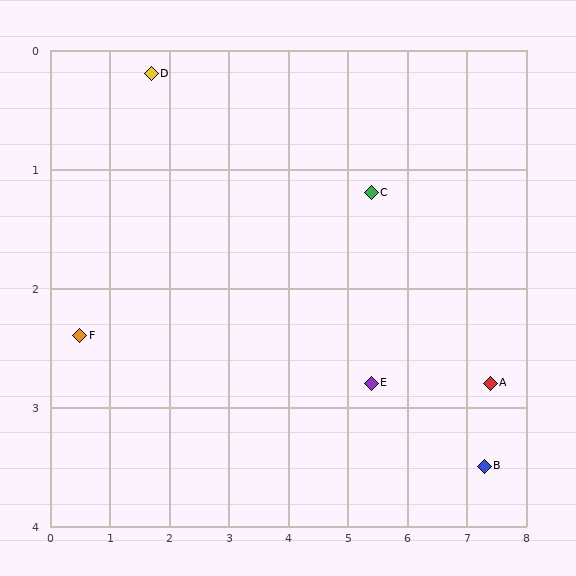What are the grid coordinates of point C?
Point C is at approximately (5.4, 1.2).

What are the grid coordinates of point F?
Point F is at approximately (0.5, 2.4).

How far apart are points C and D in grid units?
Points C and D are about 3.8 grid units apart.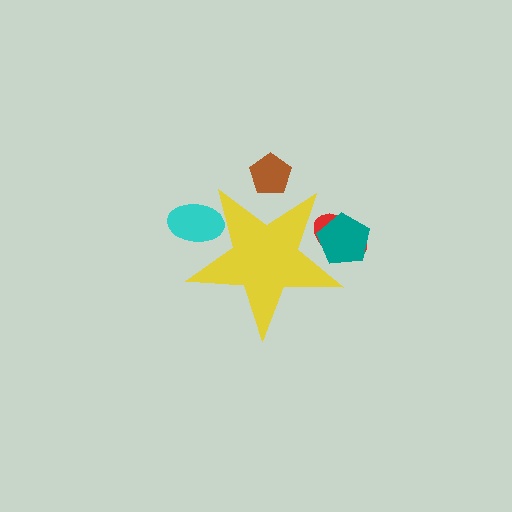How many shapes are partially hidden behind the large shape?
4 shapes are partially hidden.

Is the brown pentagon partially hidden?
Yes, the brown pentagon is partially hidden behind the yellow star.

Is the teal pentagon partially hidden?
Yes, the teal pentagon is partially hidden behind the yellow star.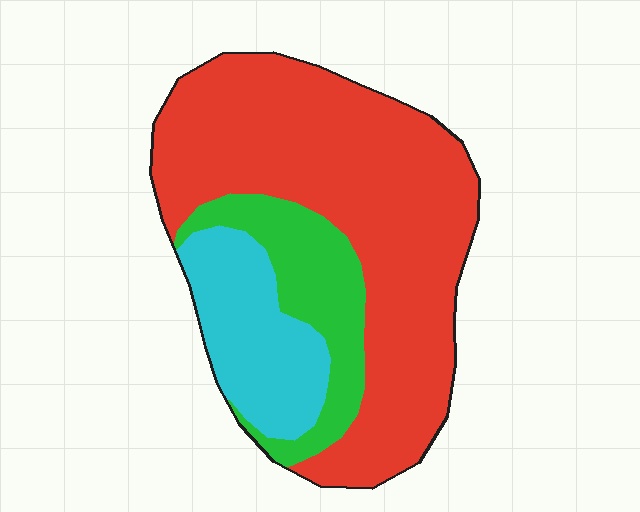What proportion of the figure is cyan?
Cyan covers around 20% of the figure.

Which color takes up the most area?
Red, at roughly 65%.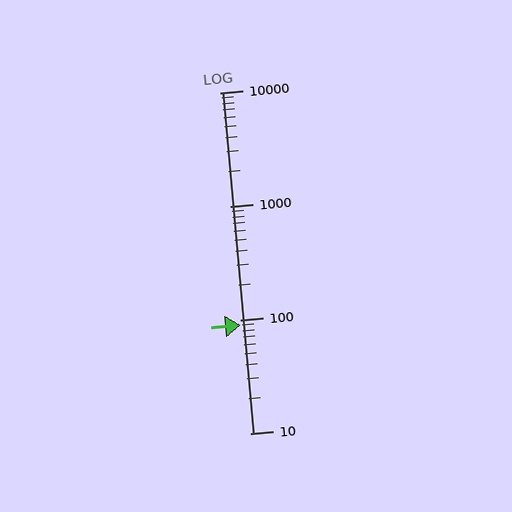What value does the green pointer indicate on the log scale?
The pointer indicates approximately 90.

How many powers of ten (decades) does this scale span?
The scale spans 3 decades, from 10 to 10000.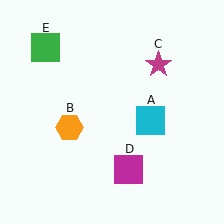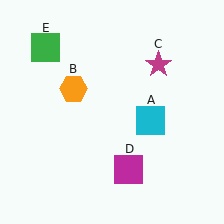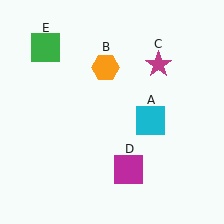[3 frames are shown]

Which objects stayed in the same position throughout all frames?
Cyan square (object A) and magenta star (object C) and magenta square (object D) and green square (object E) remained stationary.